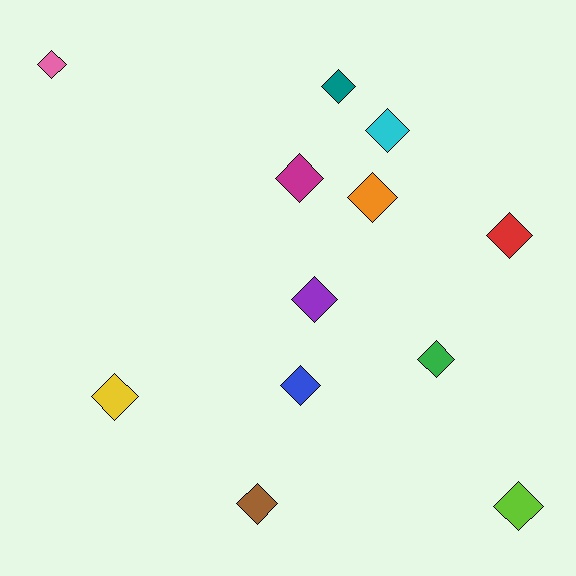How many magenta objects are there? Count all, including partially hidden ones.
There is 1 magenta object.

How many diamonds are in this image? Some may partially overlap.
There are 12 diamonds.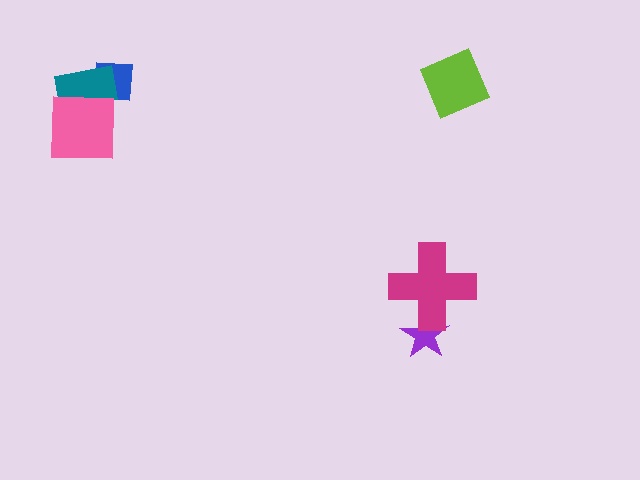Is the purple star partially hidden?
Yes, it is partially covered by another shape.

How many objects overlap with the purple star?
1 object overlaps with the purple star.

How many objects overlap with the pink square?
2 objects overlap with the pink square.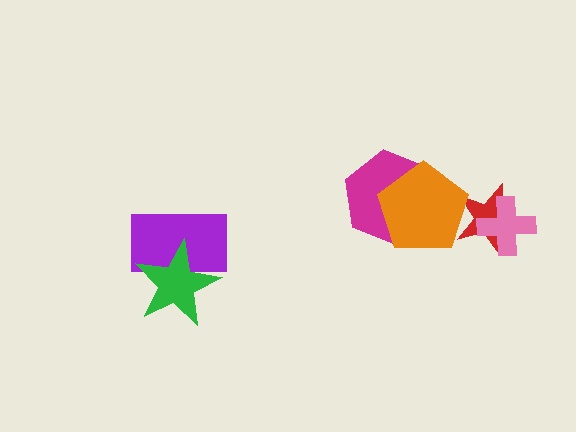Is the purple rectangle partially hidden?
Yes, it is partially covered by another shape.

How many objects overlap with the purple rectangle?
1 object overlaps with the purple rectangle.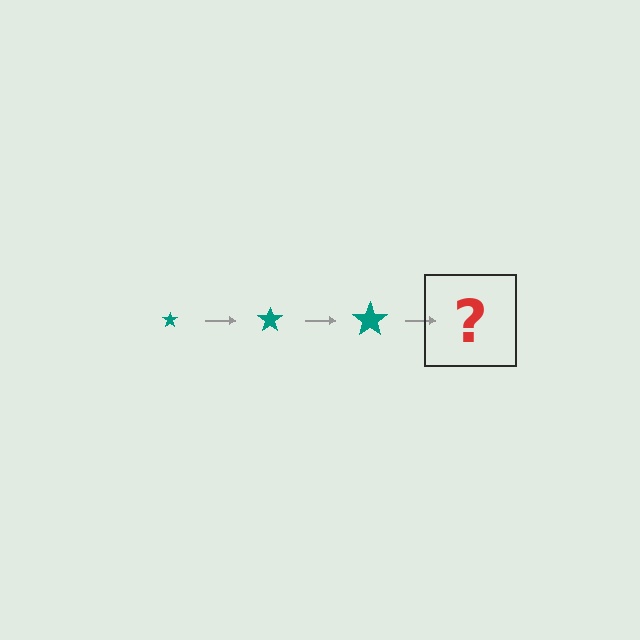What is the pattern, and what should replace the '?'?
The pattern is that the star gets progressively larger each step. The '?' should be a teal star, larger than the previous one.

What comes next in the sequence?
The next element should be a teal star, larger than the previous one.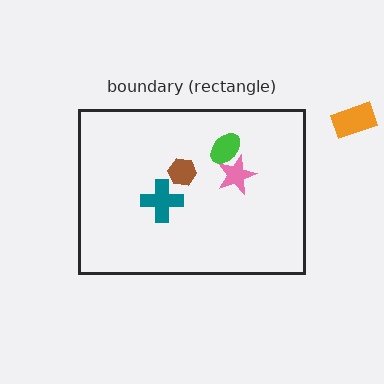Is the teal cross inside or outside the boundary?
Inside.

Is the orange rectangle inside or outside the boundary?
Outside.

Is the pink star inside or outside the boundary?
Inside.